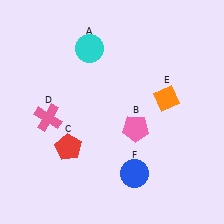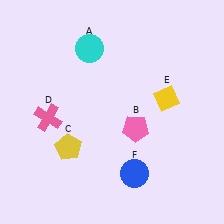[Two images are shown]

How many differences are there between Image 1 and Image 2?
There are 2 differences between the two images.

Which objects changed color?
C changed from red to yellow. E changed from orange to yellow.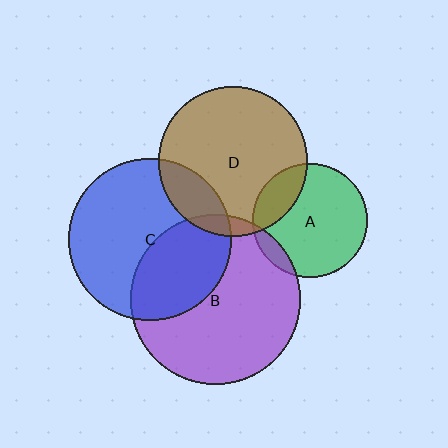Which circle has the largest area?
Circle B (purple).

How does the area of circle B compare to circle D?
Approximately 1.3 times.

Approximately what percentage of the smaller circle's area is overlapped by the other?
Approximately 5%.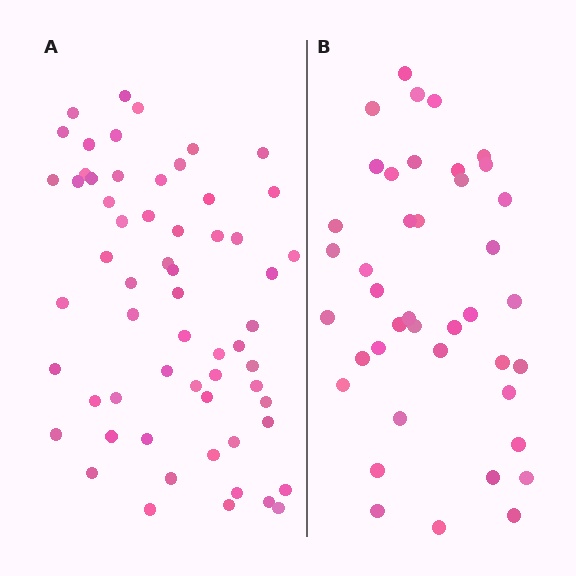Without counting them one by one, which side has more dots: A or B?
Region A (the left region) has more dots.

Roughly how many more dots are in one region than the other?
Region A has approximately 20 more dots than region B.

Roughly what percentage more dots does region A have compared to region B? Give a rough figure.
About 45% more.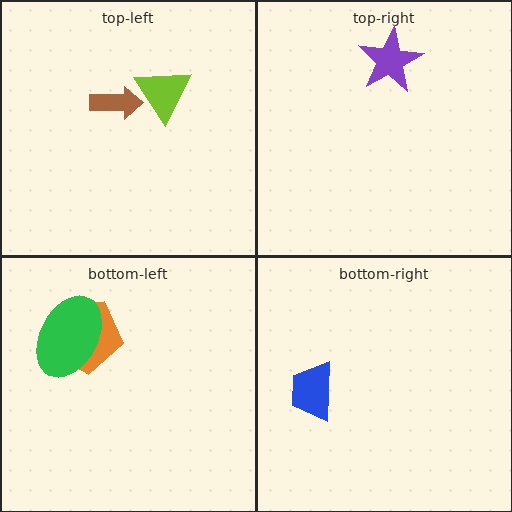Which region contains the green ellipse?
The bottom-left region.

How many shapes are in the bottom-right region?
1.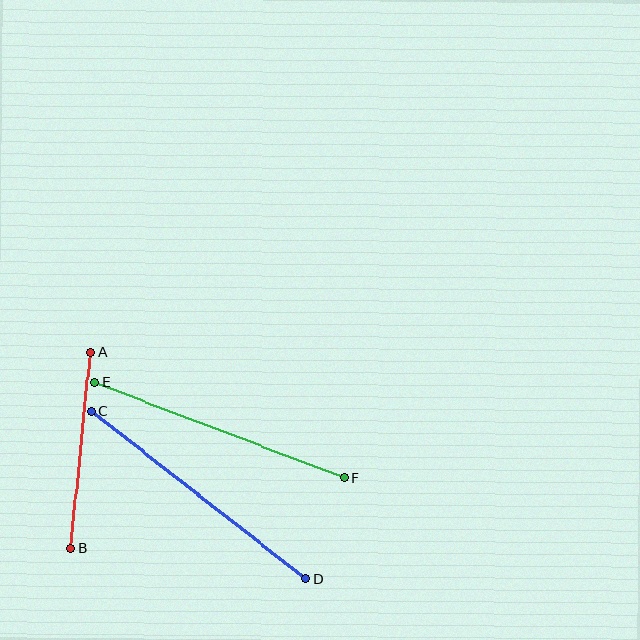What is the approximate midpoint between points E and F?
The midpoint is at approximately (220, 430) pixels.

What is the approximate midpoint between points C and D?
The midpoint is at approximately (199, 495) pixels.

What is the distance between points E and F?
The distance is approximately 266 pixels.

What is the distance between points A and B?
The distance is approximately 197 pixels.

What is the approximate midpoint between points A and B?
The midpoint is at approximately (81, 450) pixels.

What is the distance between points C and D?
The distance is approximately 272 pixels.